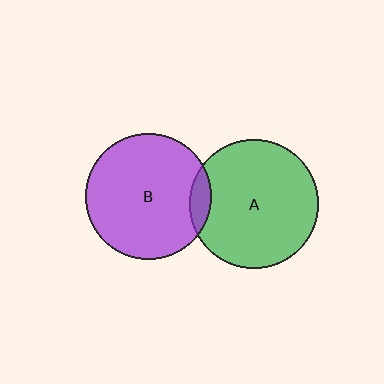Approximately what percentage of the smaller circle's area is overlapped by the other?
Approximately 10%.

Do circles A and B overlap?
Yes.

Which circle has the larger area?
Circle A (green).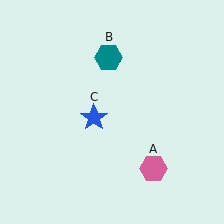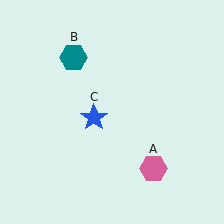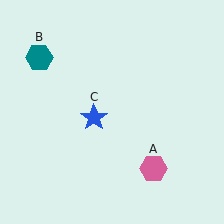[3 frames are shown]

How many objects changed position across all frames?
1 object changed position: teal hexagon (object B).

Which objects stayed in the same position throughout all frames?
Pink hexagon (object A) and blue star (object C) remained stationary.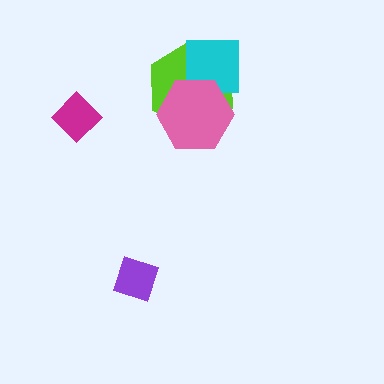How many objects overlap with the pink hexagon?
2 objects overlap with the pink hexagon.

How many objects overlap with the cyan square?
2 objects overlap with the cyan square.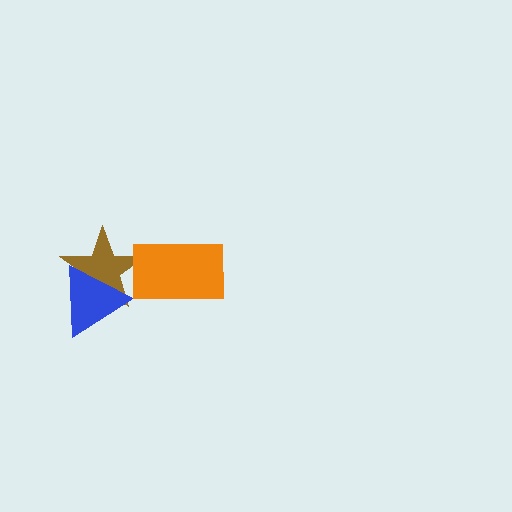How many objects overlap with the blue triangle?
1 object overlaps with the blue triangle.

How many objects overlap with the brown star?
2 objects overlap with the brown star.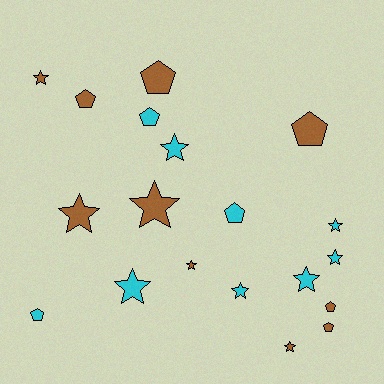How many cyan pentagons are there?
There are 3 cyan pentagons.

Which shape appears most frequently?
Star, with 11 objects.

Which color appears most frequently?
Brown, with 10 objects.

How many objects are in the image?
There are 19 objects.